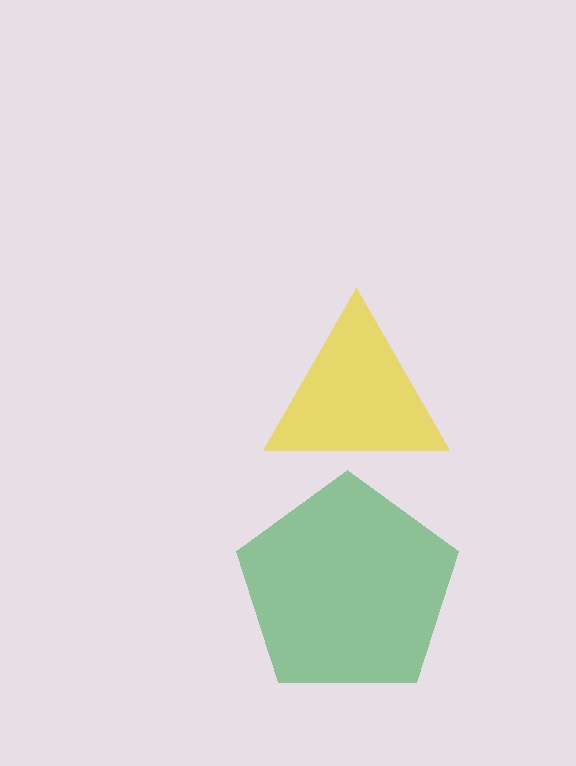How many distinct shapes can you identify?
There are 2 distinct shapes: a yellow triangle, a green pentagon.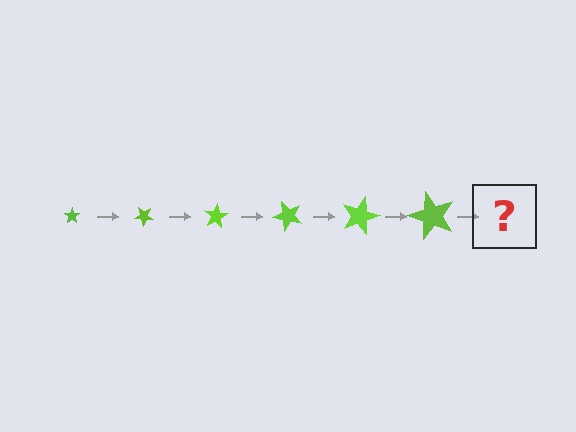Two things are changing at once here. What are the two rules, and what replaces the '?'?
The two rules are that the star grows larger each step and it rotates 40 degrees each step. The '?' should be a star, larger than the previous one and rotated 240 degrees from the start.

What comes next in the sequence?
The next element should be a star, larger than the previous one and rotated 240 degrees from the start.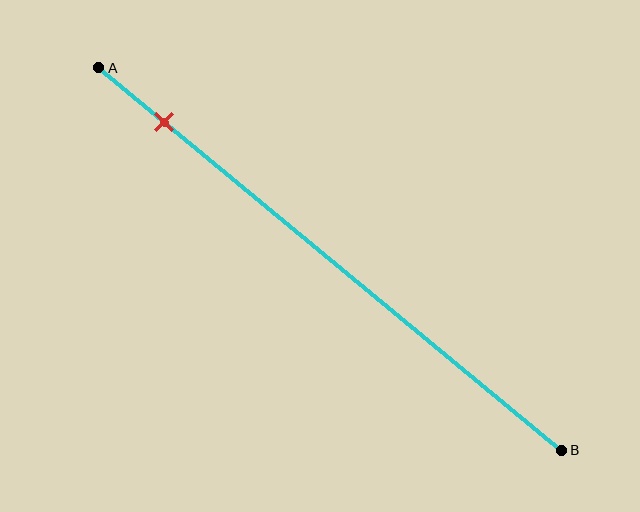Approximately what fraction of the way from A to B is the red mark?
The red mark is approximately 15% of the way from A to B.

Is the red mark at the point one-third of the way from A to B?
No, the mark is at about 15% from A, not at the 33% one-third point.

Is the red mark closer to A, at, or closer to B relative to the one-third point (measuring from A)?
The red mark is closer to point A than the one-third point of segment AB.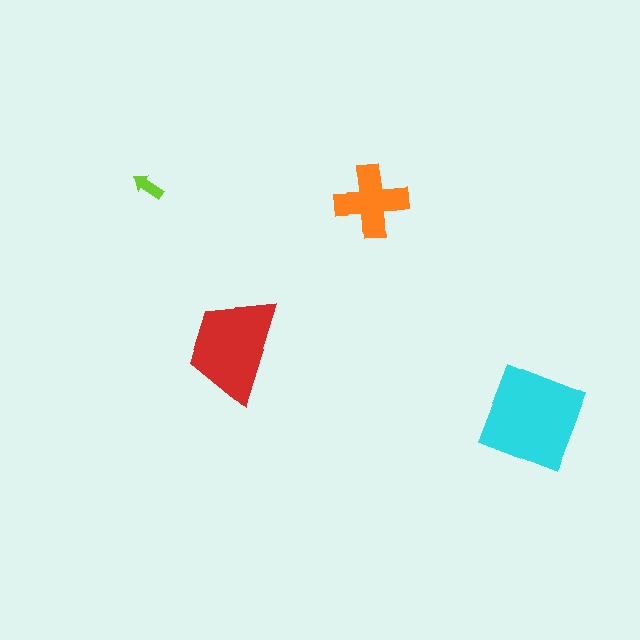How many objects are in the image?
There are 4 objects in the image.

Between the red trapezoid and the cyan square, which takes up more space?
The cyan square.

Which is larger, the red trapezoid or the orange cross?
The red trapezoid.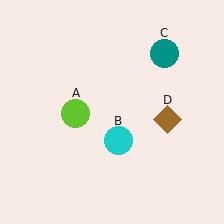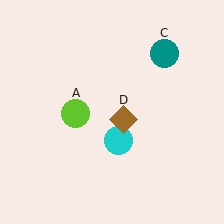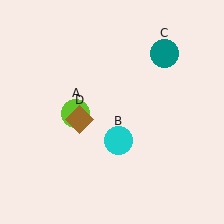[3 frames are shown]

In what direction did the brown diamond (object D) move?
The brown diamond (object D) moved left.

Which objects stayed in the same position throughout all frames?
Lime circle (object A) and cyan circle (object B) and teal circle (object C) remained stationary.